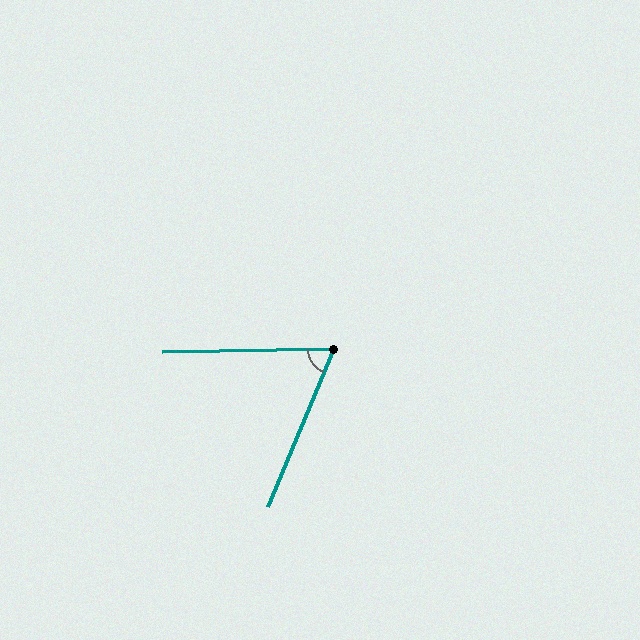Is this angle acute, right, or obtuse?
It is acute.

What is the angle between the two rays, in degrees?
Approximately 66 degrees.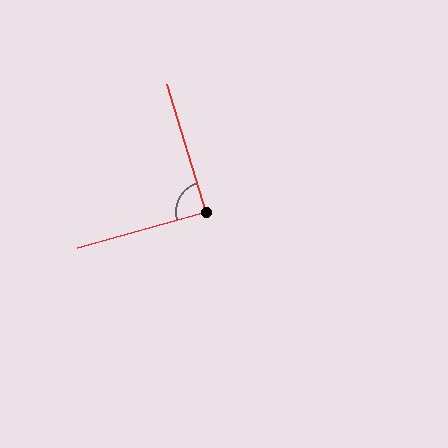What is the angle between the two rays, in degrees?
Approximately 89 degrees.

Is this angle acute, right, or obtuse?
It is approximately a right angle.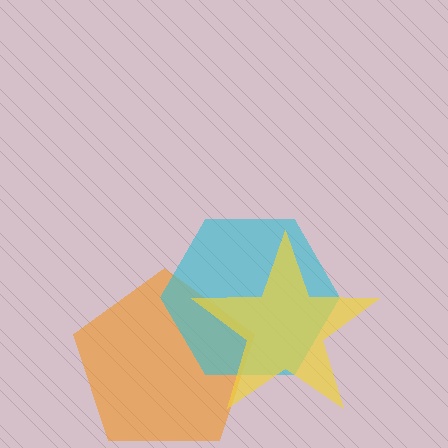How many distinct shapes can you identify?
There are 3 distinct shapes: an orange pentagon, a cyan hexagon, a yellow star.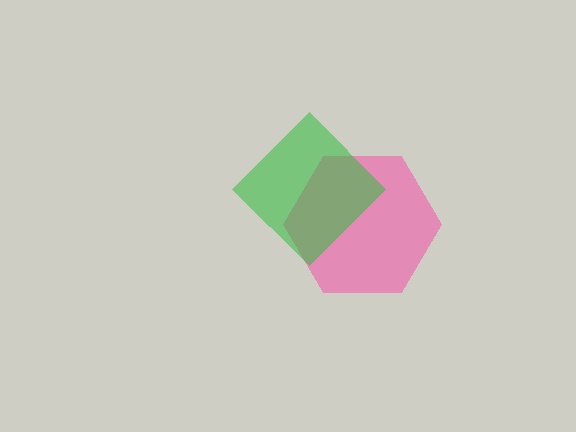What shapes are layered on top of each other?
The layered shapes are: a pink hexagon, a green diamond.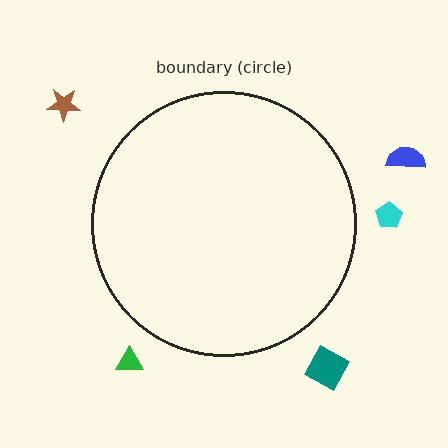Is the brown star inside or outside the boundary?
Outside.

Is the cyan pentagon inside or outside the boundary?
Outside.